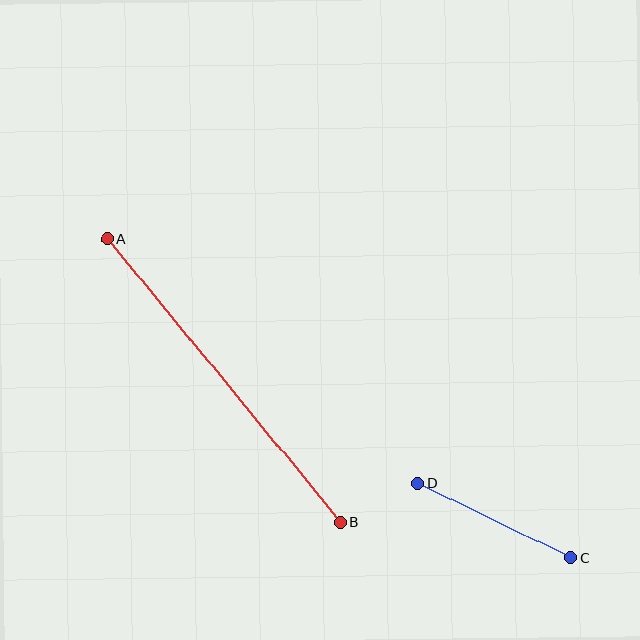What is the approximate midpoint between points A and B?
The midpoint is at approximately (224, 381) pixels.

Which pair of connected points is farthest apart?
Points A and B are farthest apart.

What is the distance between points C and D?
The distance is approximately 170 pixels.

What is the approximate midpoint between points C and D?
The midpoint is at approximately (494, 520) pixels.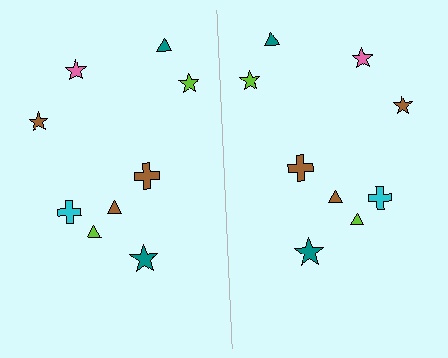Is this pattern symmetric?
Yes, this pattern has bilateral (reflection) symmetry.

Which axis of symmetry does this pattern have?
The pattern has a vertical axis of symmetry running through the center of the image.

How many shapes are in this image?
There are 18 shapes in this image.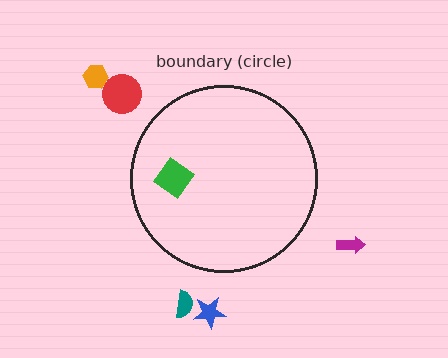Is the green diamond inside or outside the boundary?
Inside.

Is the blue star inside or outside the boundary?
Outside.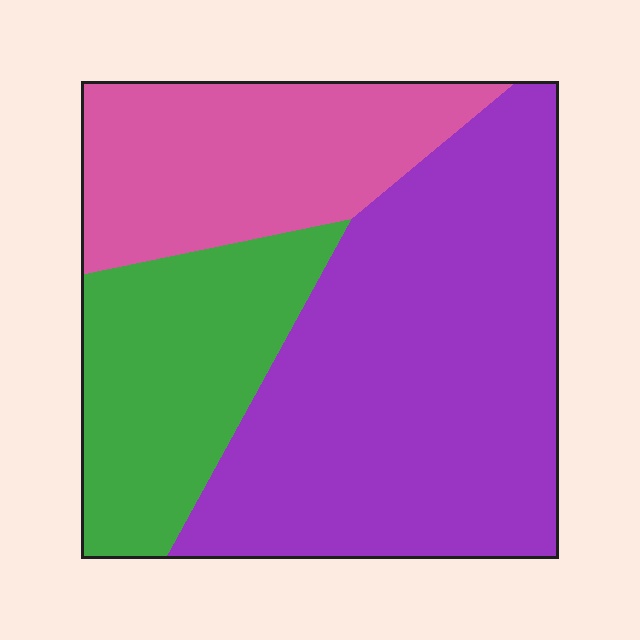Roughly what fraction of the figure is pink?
Pink takes up about one quarter (1/4) of the figure.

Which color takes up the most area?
Purple, at roughly 50%.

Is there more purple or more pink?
Purple.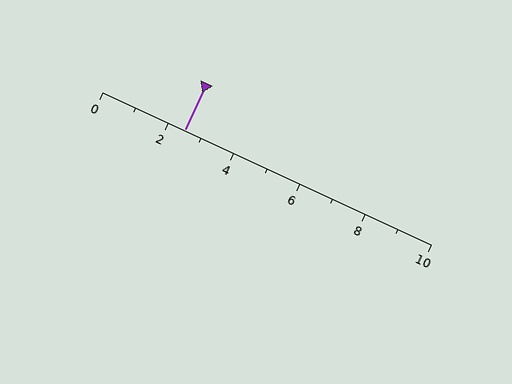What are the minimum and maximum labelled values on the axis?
The axis runs from 0 to 10.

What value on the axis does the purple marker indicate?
The marker indicates approximately 2.5.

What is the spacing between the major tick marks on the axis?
The major ticks are spaced 2 apart.